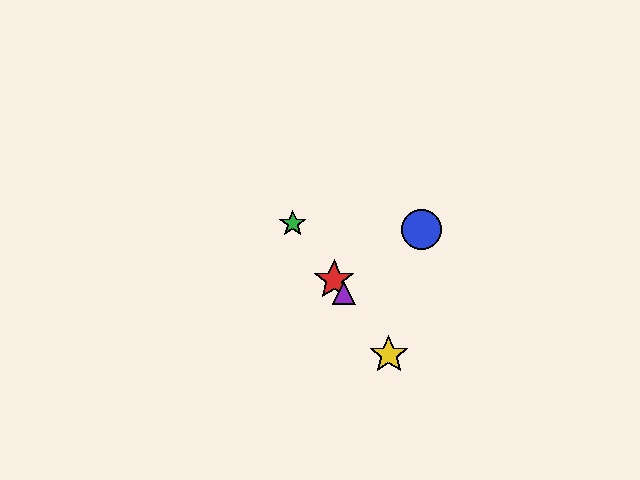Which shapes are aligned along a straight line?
The red star, the green star, the yellow star, the purple triangle are aligned along a straight line.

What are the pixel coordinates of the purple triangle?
The purple triangle is at (344, 293).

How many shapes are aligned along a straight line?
4 shapes (the red star, the green star, the yellow star, the purple triangle) are aligned along a straight line.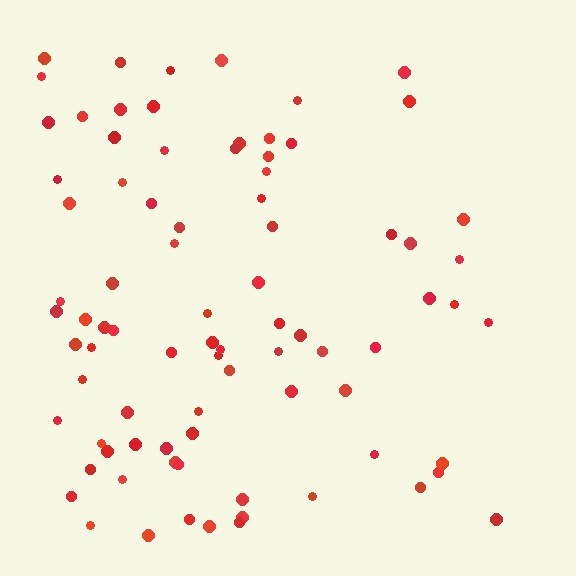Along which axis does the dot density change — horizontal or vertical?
Horizontal.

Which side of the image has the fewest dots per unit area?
The right.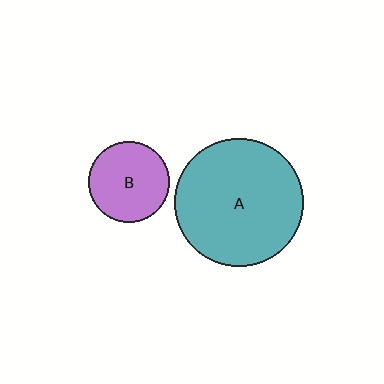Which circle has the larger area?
Circle A (teal).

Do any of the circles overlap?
No, none of the circles overlap.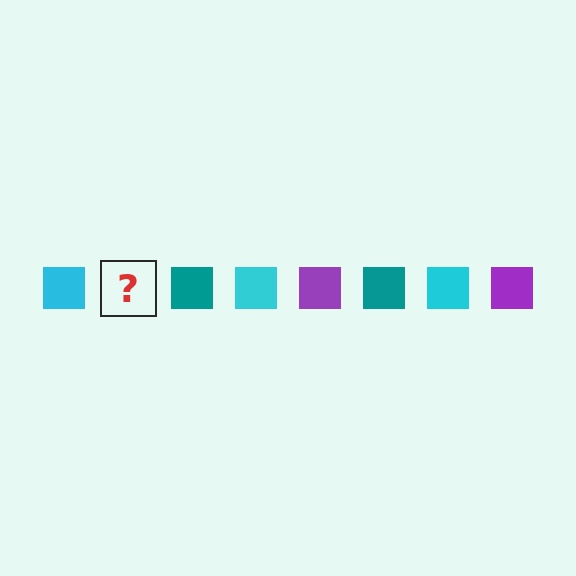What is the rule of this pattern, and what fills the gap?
The rule is that the pattern cycles through cyan, purple, teal squares. The gap should be filled with a purple square.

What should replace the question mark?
The question mark should be replaced with a purple square.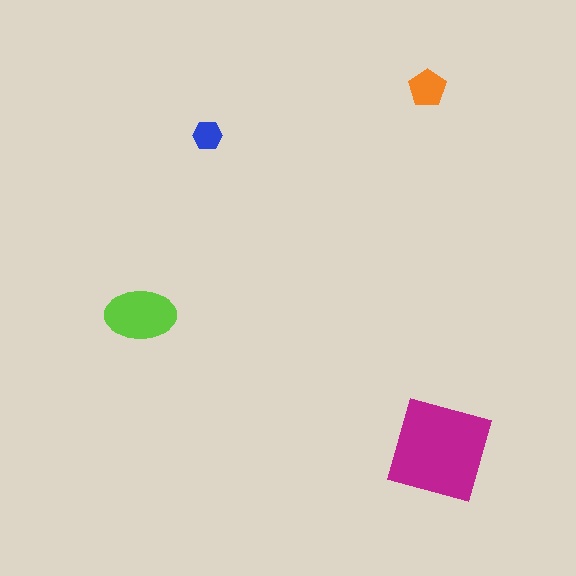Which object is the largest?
The magenta diamond.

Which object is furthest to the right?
The magenta diamond is rightmost.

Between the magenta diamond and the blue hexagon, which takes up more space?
The magenta diamond.